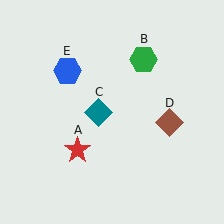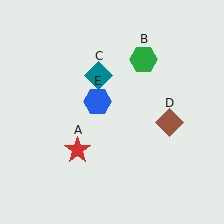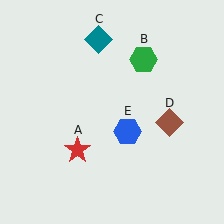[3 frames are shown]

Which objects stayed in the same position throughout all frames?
Red star (object A) and green hexagon (object B) and brown diamond (object D) remained stationary.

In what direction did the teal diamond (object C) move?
The teal diamond (object C) moved up.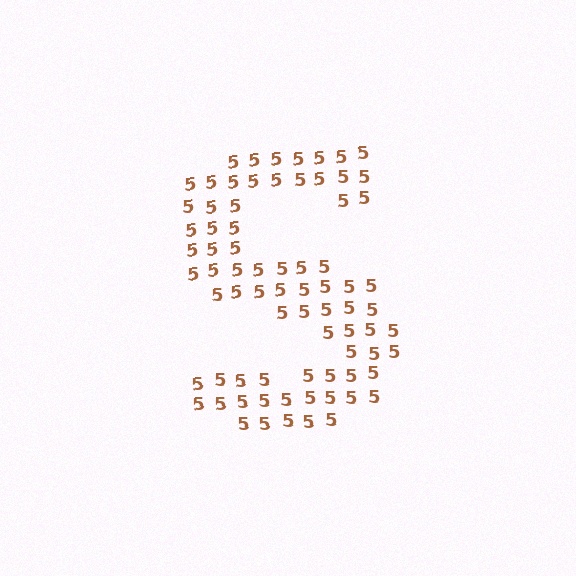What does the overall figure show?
The overall figure shows the letter S.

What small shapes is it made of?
It is made of small digit 5's.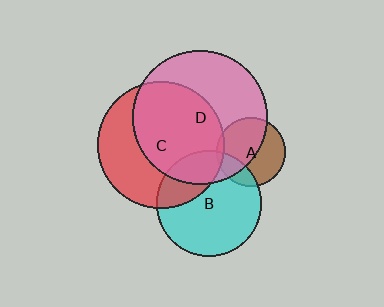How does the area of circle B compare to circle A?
Approximately 2.3 times.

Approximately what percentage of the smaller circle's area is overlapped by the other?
Approximately 20%.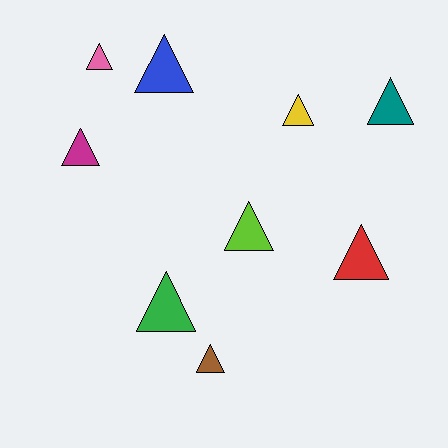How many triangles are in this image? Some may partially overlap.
There are 9 triangles.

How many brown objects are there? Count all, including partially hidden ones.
There is 1 brown object.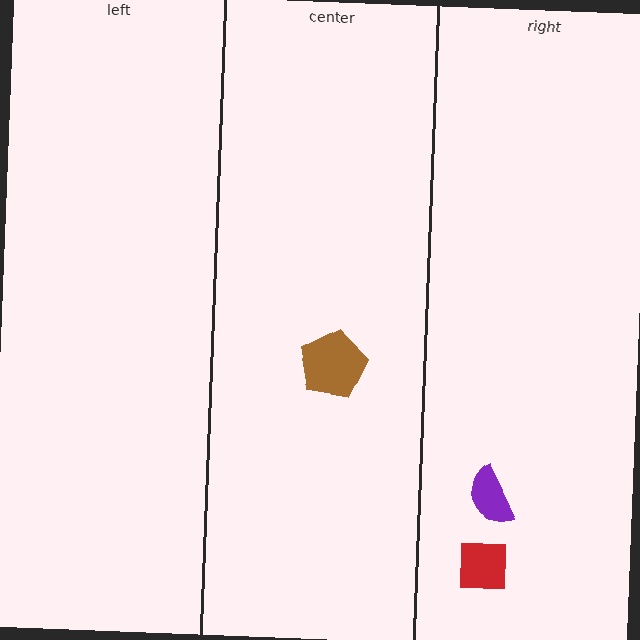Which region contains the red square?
The right region.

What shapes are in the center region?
The brown pentagon.